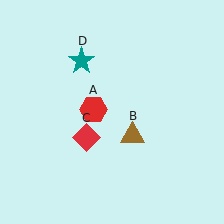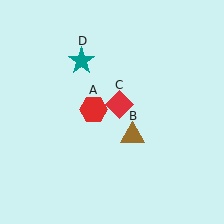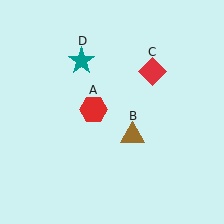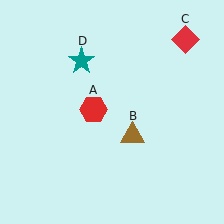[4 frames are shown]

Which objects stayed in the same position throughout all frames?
Red hexagon (object A) and brown triangle (object B) and teal star (object D) remained stationary.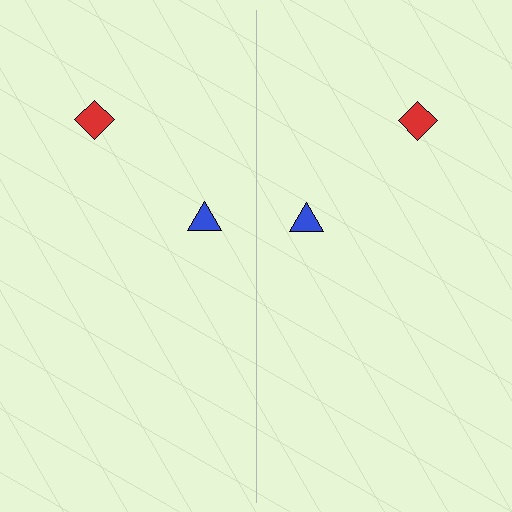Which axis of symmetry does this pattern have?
The pattern has a vertical axis of symmetry running through the center of the image.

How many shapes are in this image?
There are 4 shapes in this image.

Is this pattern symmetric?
Yes, this pattern has bilateral (reflection) symmetry.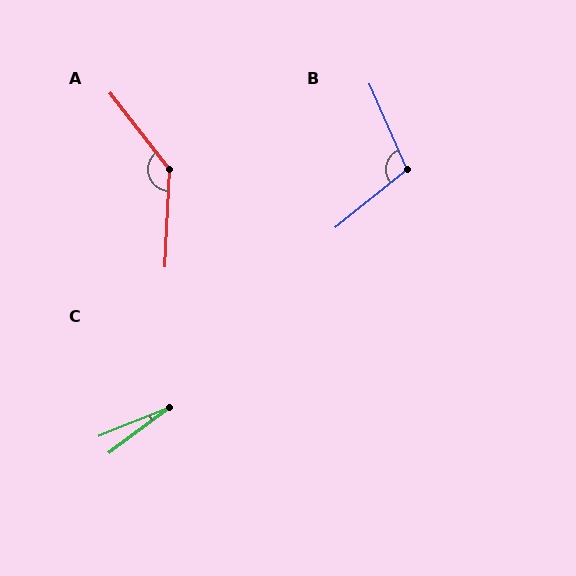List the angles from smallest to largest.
C (15°), B (106°), A (140°).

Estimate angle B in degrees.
Approximately 106 degrees.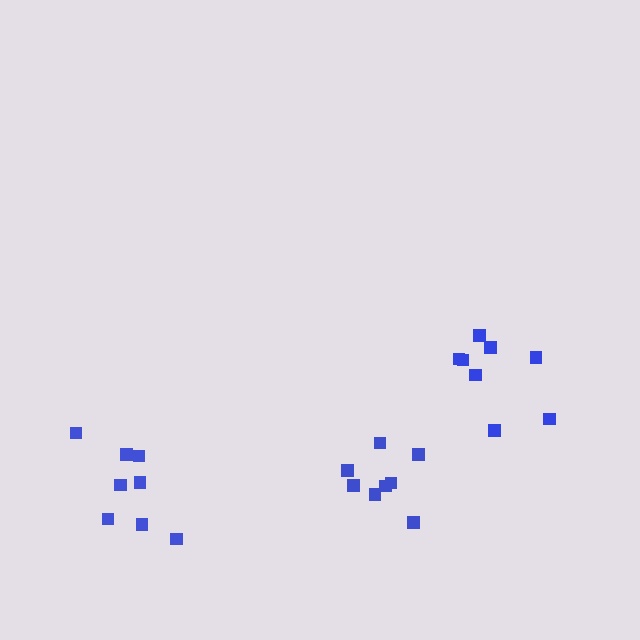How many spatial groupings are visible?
There are 3 spatial groupings.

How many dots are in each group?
Group 1: 8 dots, Group 2: 8 dots, Group 3: 8 dots (24 total).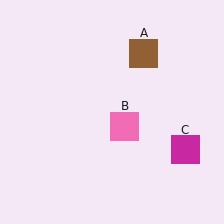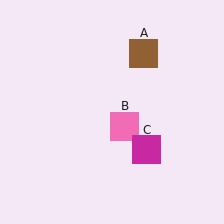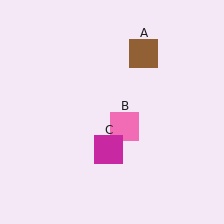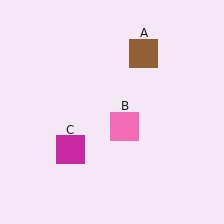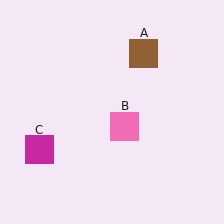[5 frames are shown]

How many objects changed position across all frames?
1 object changed position: magenta square (object C).